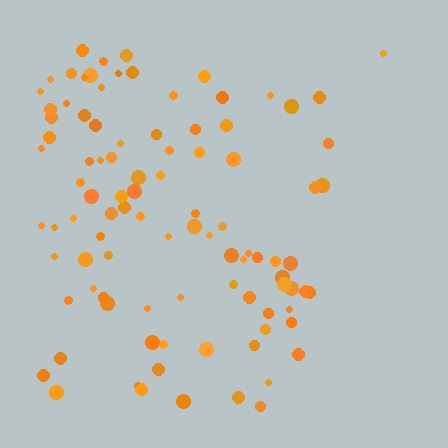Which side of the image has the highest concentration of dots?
The left.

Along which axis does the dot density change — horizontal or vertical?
Horizontal.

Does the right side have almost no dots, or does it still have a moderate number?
Still a moderate number, just noticeably fewer than the left.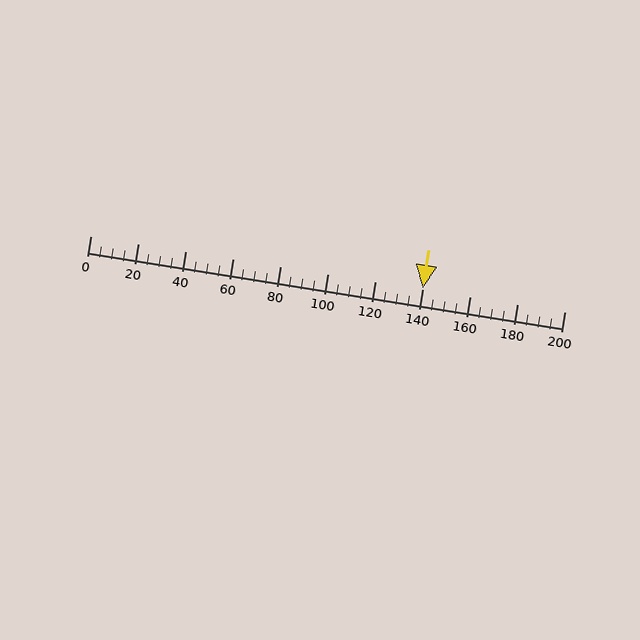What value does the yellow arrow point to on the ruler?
The yellow arrow points to approximately 140.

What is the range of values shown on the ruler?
The ruler shows values from 0 to 200.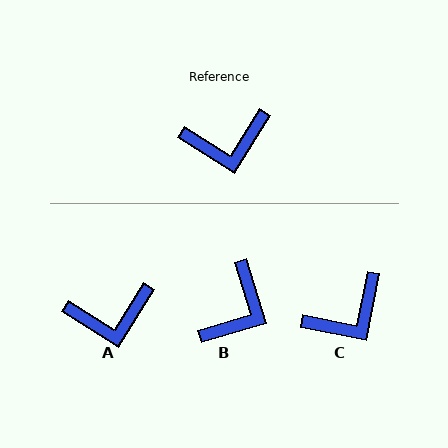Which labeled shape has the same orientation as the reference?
A.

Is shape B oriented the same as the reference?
No, it is off by about 48 degrees.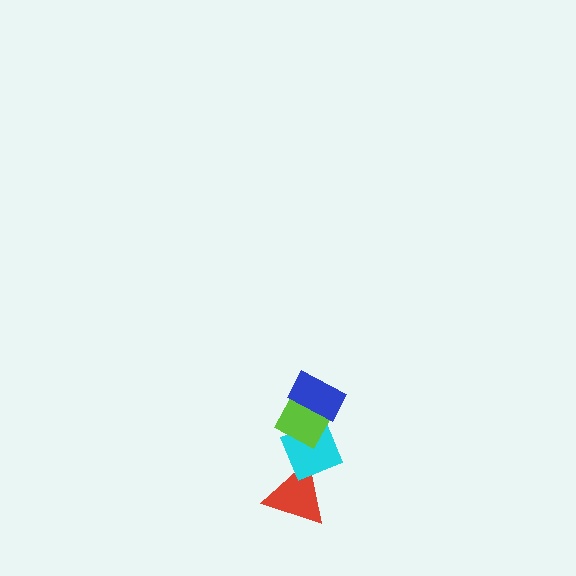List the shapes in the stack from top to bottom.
From top to bottom: the blue rectangle, the lime diamond, the cyan diamond, the red triangle.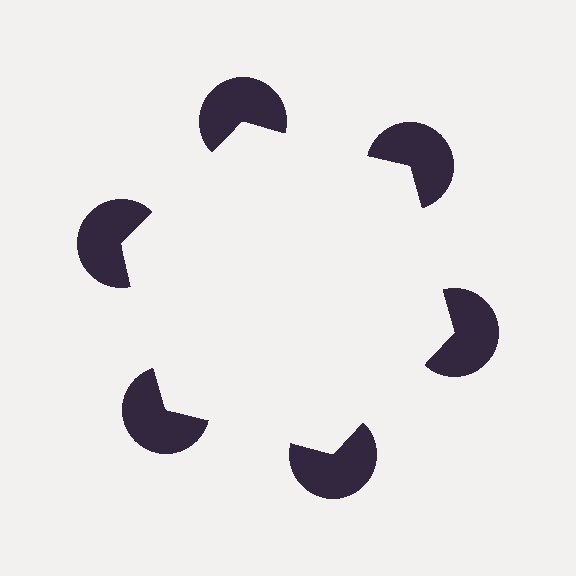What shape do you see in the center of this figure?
An illusory hexagon — its edges are inferred from the aligned wedge cuts in the pac-man discs, not physically drawn.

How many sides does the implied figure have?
6 sides.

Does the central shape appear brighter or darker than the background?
It typically appears slightly brighter than the background, even though no actual brightness change is drawn.